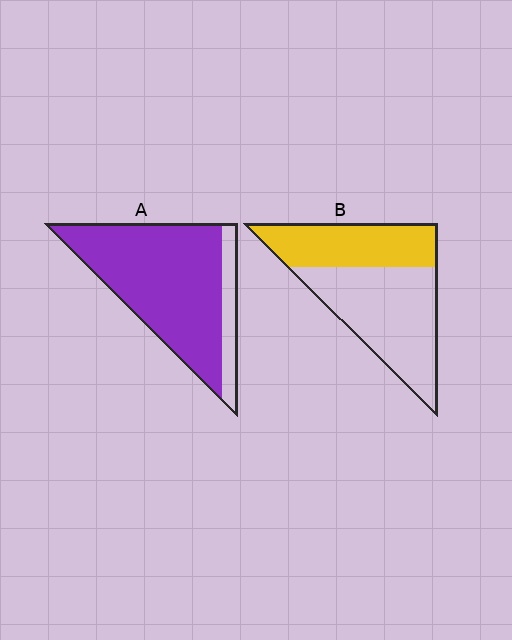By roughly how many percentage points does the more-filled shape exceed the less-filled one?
By roughly 45 percentage points (A over B).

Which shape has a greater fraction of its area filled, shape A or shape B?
Shape A.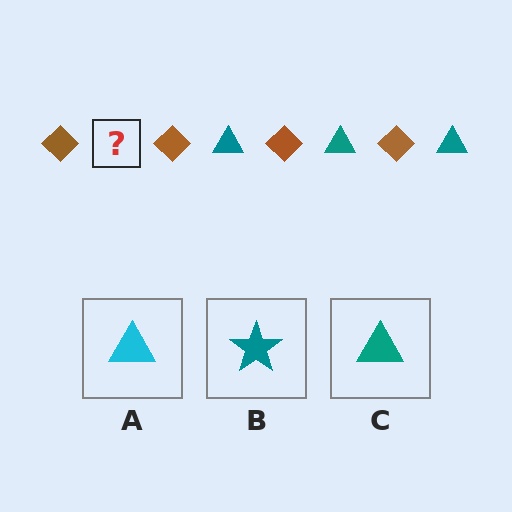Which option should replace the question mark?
Option C.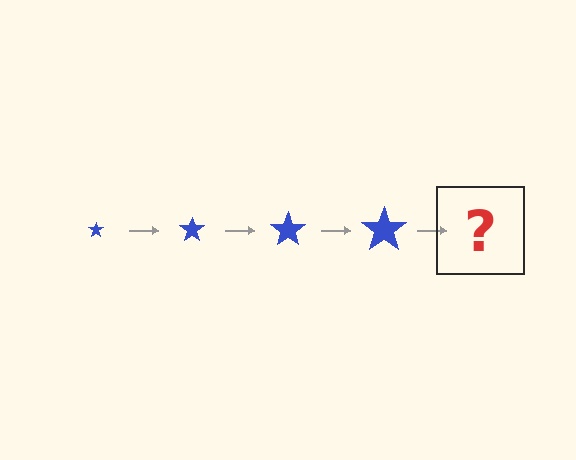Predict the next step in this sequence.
The next step is a blue star, larger than the previous one.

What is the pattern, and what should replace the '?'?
The pattern is that the star gets progressively larger each step. The '?' should be a blue star, larger than the previous one.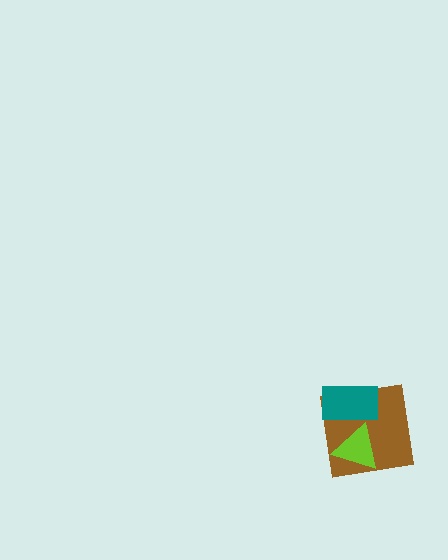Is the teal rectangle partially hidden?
Yes, it is partially covered by another shape.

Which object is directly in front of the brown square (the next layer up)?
The teal rectangle is directly in front of the brown square.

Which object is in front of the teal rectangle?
The lime triangle is in front of the teal rectangle.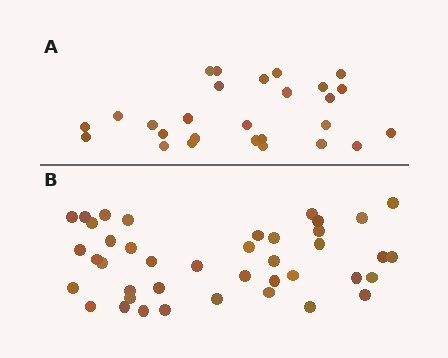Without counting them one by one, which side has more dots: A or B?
Region B (the bottom region) has more dots.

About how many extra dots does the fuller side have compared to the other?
Region B has approximately 15 more dots than region A.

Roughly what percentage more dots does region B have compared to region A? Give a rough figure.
About 50% more.